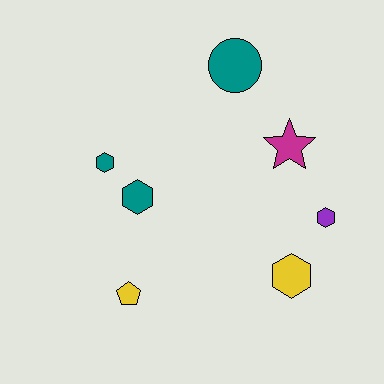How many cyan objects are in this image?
There are no cyan objects.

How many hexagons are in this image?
There are 4 hexagons.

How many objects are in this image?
There are 7 objects.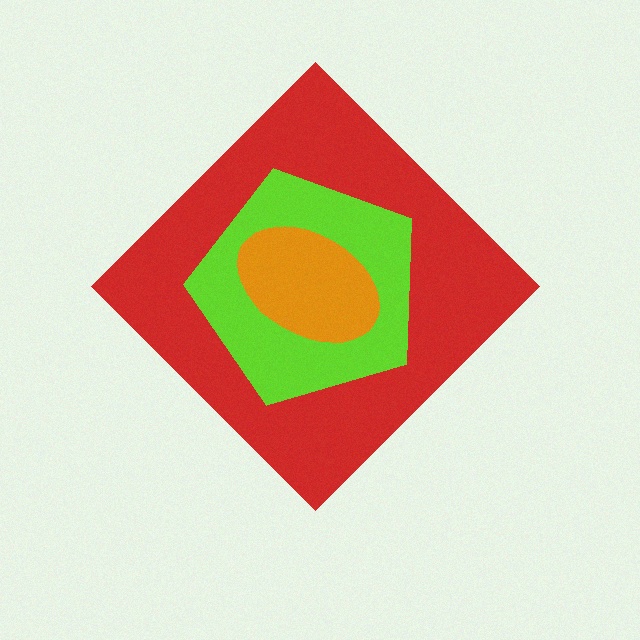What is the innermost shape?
The orange ellipse.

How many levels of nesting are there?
3.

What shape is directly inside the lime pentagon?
The orange ellipse.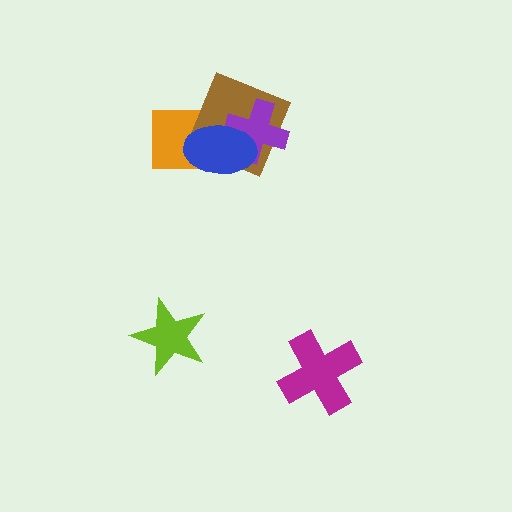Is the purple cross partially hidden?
Yes, it is partially covered by another shape.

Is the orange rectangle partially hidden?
Yes, it is partially covered by another shape.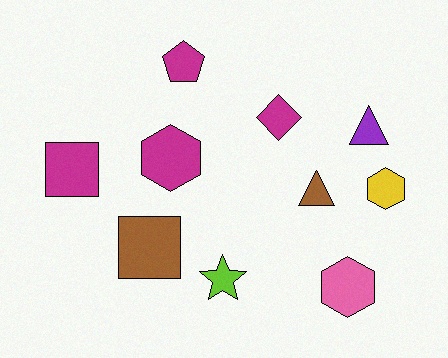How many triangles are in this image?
There are 2 triangles.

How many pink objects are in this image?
There is 1 pink object.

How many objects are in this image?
There are 10 objects.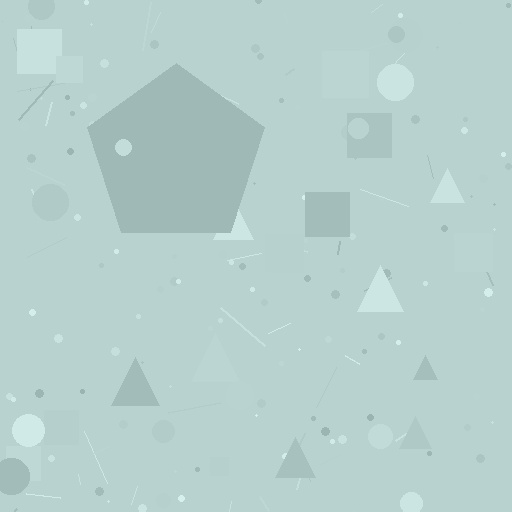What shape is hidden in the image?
A pentagon is hidden in the image.